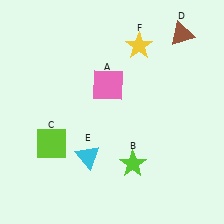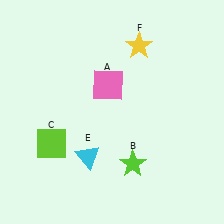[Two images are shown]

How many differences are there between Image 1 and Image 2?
There is 1 difference between the two images.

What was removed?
The brown triangle (D) was removed in Image 2.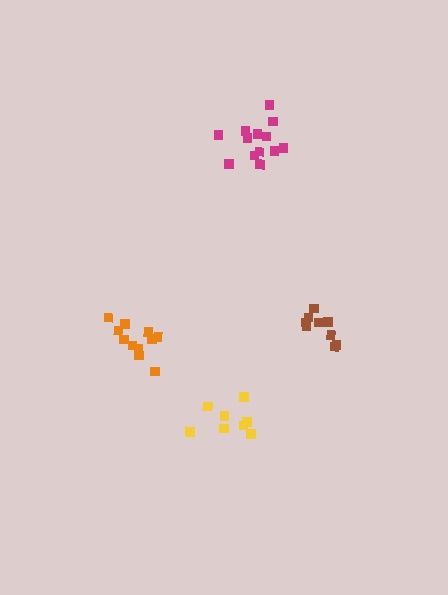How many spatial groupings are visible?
There are 4 spatial groupings.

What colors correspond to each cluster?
The clusters are colored: brown, yellow, magenta, orange.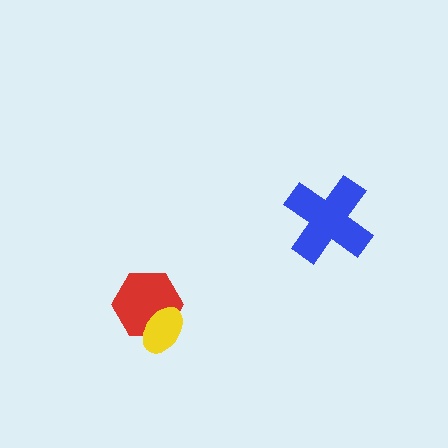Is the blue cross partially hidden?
No, no other shape covers it.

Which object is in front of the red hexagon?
The yellow ellipse is in front of the red hexagon.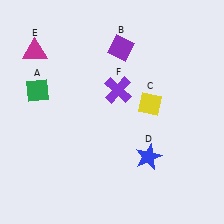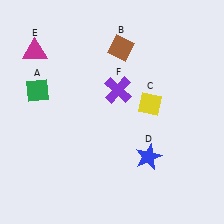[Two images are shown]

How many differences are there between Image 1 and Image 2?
There is 1 difference between the two images.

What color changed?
The diamond (B) changed from purple in Image 1 to brown in Image 2.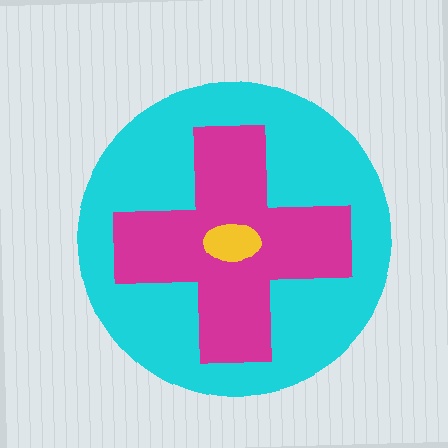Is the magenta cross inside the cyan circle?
Yes.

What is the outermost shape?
The cyan circle.